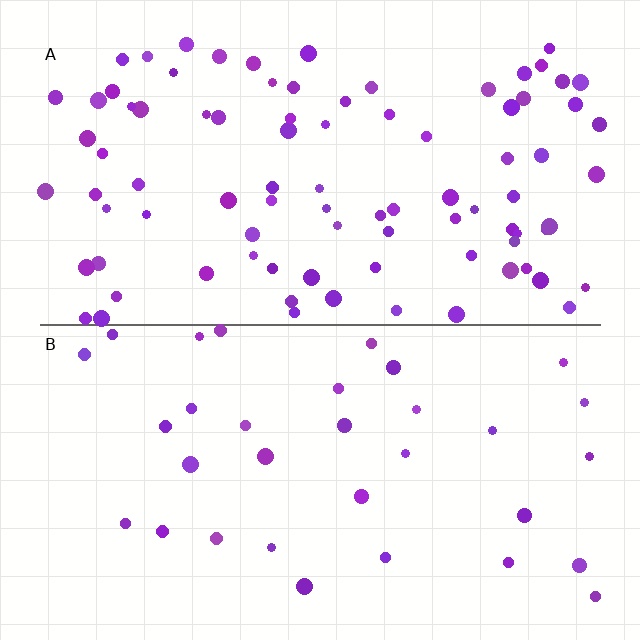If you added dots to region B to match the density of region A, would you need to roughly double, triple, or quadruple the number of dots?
Approximately triple.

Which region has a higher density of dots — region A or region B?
A (the top).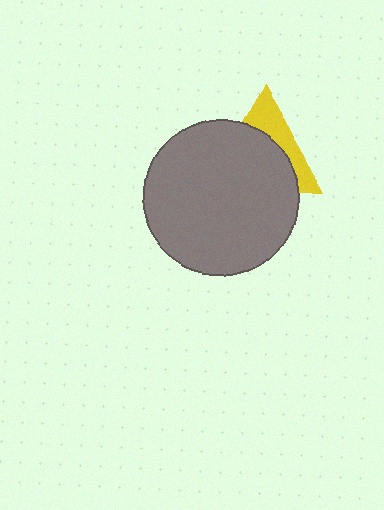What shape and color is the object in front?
The object in front is a gray circle.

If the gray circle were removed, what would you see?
You would see the complete yellow triangle.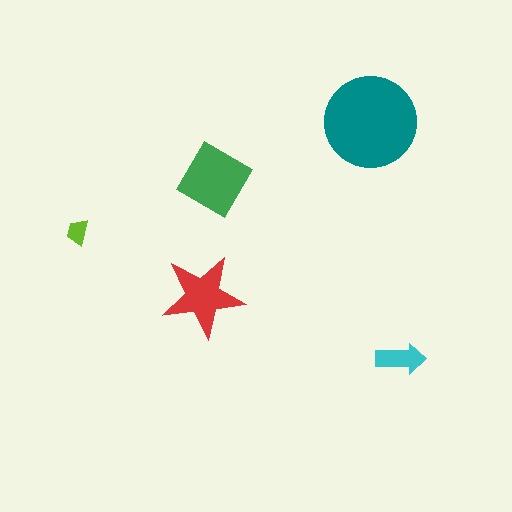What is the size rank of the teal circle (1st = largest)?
1st.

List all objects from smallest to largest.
The lime trapezoid, the cyan arrow, the red star, the green diamond, the teal circle.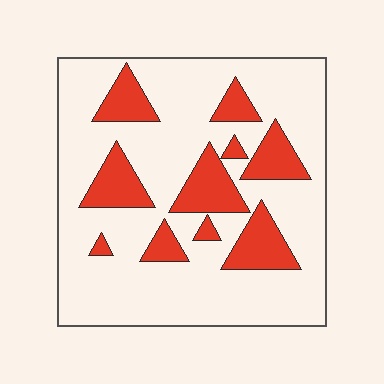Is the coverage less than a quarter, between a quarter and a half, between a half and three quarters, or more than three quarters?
Less than a quarter.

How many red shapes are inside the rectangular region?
10.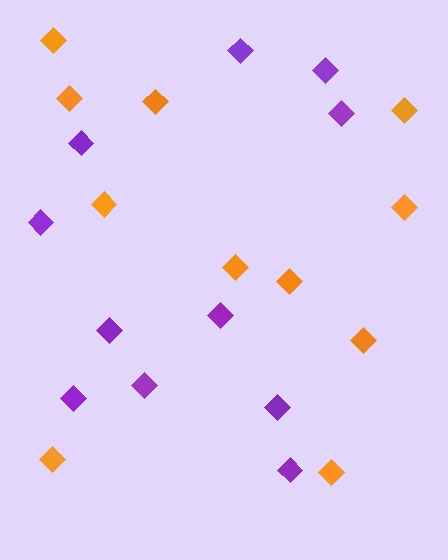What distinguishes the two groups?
There are 2 groups: one group of orange diamonds (11) and one group of purple diamonds (11).